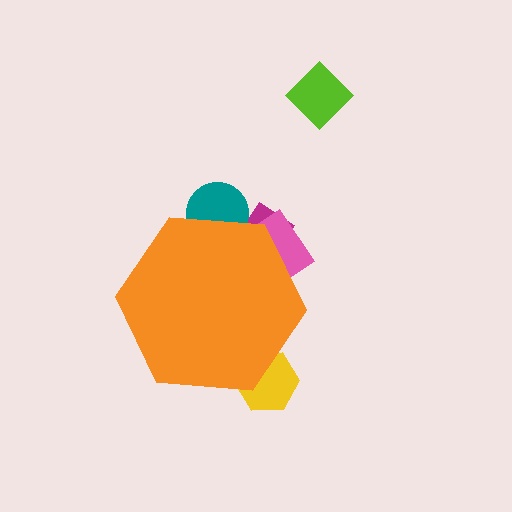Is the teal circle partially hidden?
Yes, the teal circle is partially hidden behind the orange hexagon.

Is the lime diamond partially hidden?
No, the lime diamond is fully visible.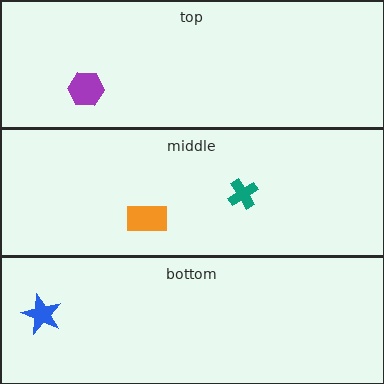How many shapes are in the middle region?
2.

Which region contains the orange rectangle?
The middle region.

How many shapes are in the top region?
1.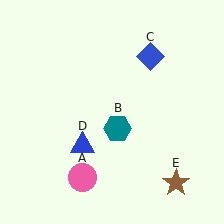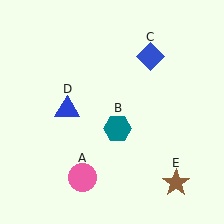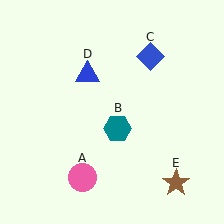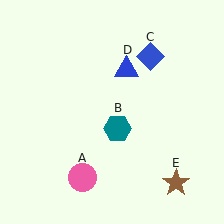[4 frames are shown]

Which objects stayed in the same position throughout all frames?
Pink circle (object A) and teal hexagon (object B) and blue diamond (object C) and brown star (object E) remained stationary.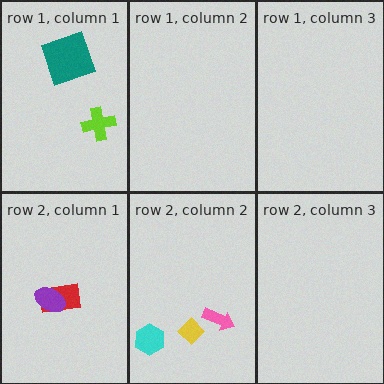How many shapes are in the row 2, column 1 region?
2.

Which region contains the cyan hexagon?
The row 2, column 2 region.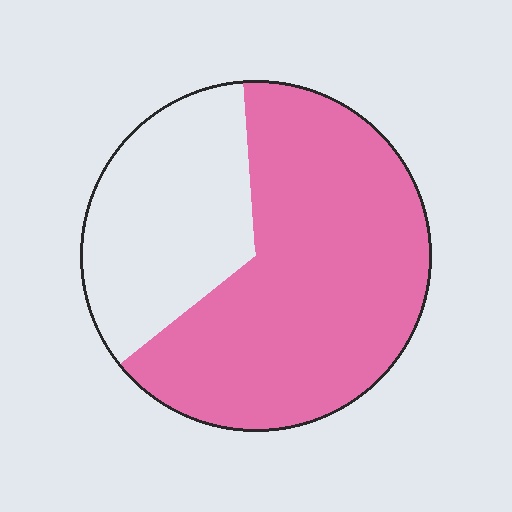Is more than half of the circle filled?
Yes.